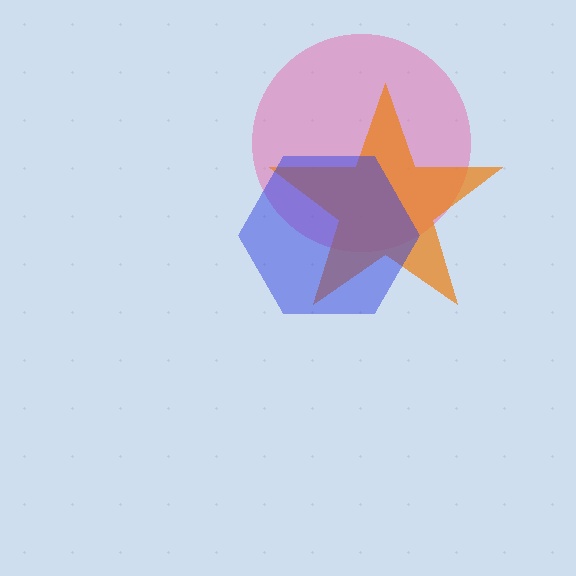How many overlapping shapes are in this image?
There are 3 overlapping shapes in the image.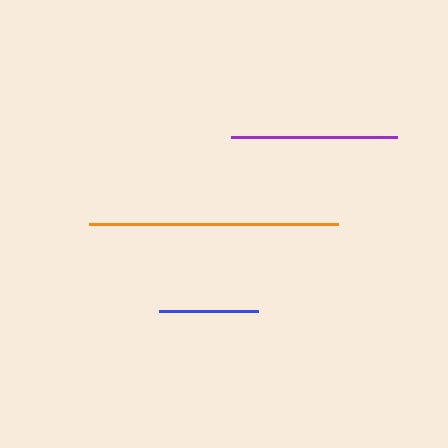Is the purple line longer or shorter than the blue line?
The purple line is longer than the blue line.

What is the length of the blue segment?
The blue segment is approximately 98 pixels long.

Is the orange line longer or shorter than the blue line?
The orange line is longer than the blue line.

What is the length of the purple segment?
The purple segment is approximately 166 pixels long.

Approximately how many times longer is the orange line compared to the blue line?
The orange line is approximately 2.5 times the length of the blue line.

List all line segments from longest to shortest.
From longest to shortest: orange, purple, blue.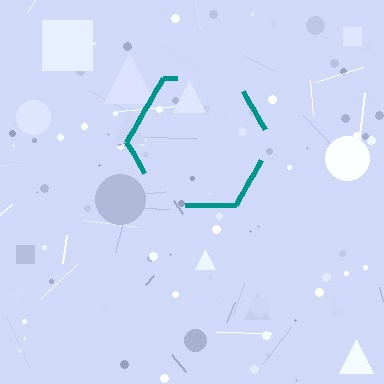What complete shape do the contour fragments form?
The contour fragments form a hexagon.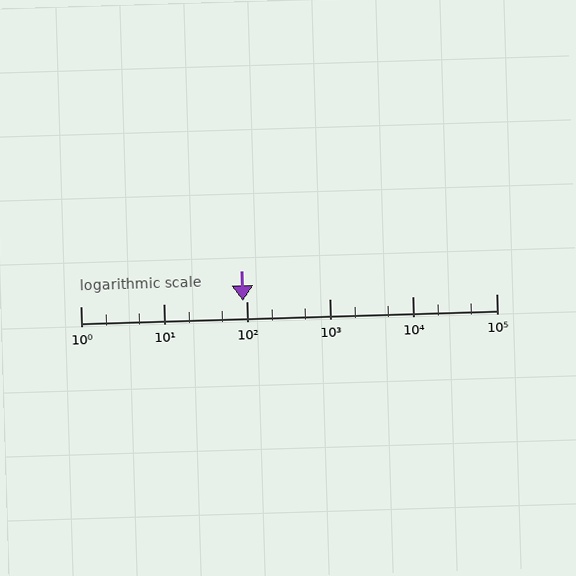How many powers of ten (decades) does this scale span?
The scale spans 5 decades, from 1 to 100000.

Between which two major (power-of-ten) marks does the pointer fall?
The pointer is between 10 and 100.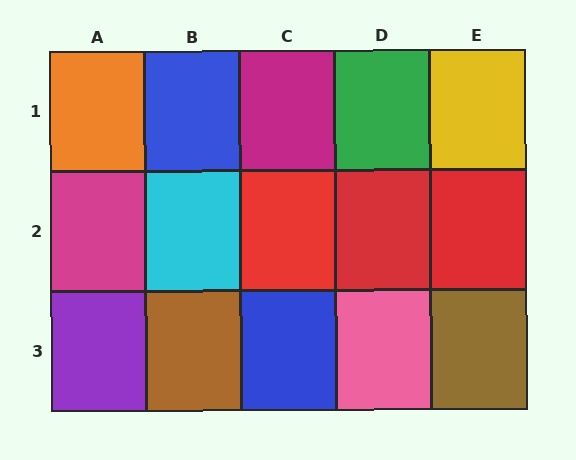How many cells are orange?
1 cell is orange.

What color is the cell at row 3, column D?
Pink.